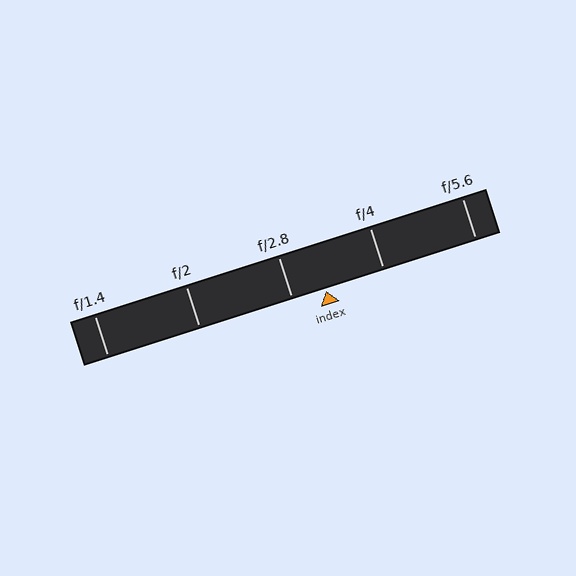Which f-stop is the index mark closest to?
The index mark is closest to f/2.8.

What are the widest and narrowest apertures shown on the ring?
The widest aperture shown is f/1.4 and the narrowest is f/5.6.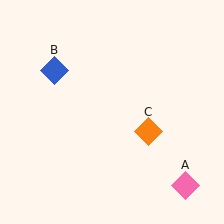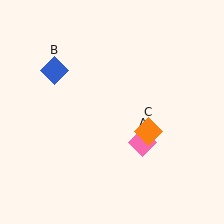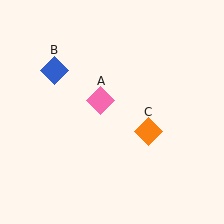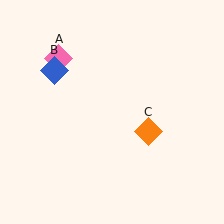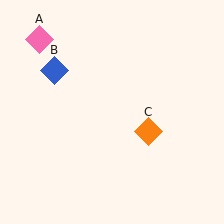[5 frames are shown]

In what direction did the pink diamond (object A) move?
The pink diamond (object A) moved up and to the left.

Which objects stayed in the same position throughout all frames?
Blue diamond (object B) and orange diamond (object C) remained stationary.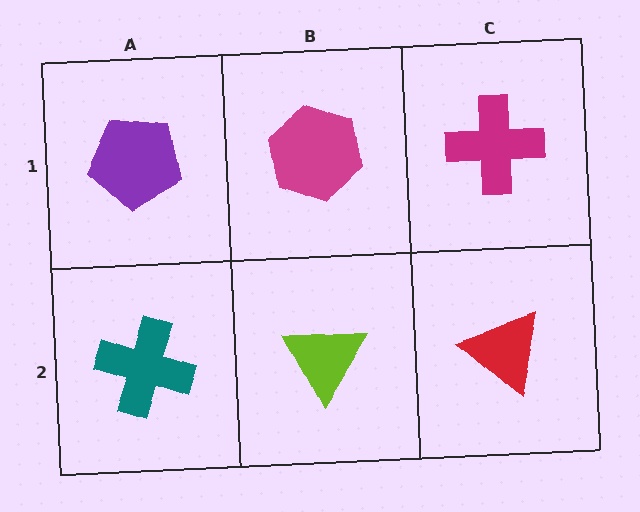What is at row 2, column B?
A lime triangle.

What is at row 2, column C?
A red triangle.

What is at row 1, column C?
A magenta cross.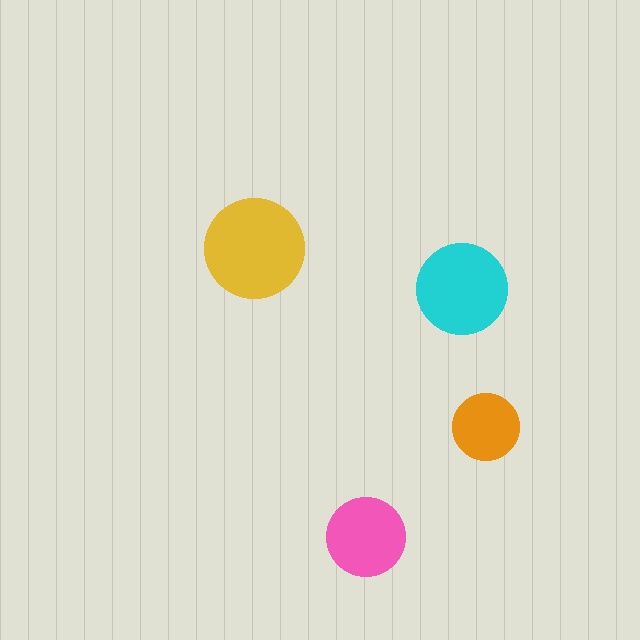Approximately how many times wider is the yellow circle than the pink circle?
About 1.5 times wider.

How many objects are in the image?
There are 4 objects in the image.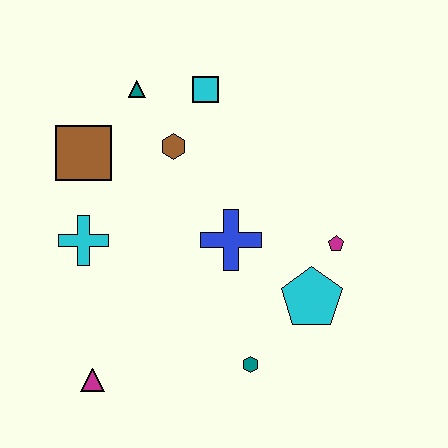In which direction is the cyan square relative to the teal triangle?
The cyan square is to the right of the teal triangle.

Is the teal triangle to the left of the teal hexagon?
Yes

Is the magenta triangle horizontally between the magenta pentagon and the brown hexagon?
No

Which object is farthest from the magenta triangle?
The cyan square is farthest from the magenta triangle.